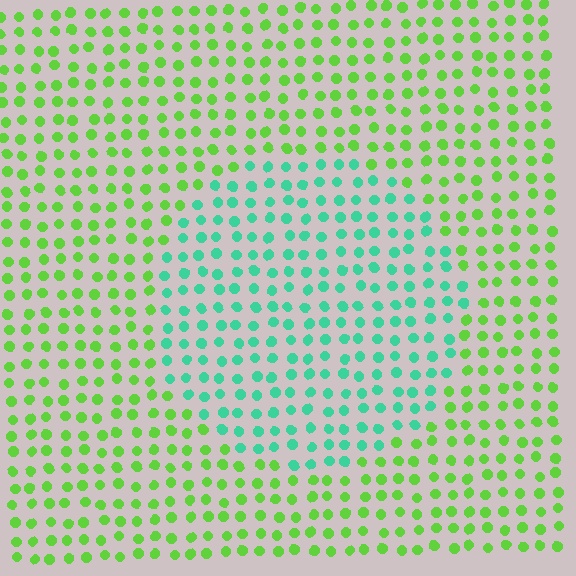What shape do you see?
I see a circle.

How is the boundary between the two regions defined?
The boundary is defined purely by a slight shift in hue (about 53 degrees). Spacing, size, and orientation are identical on both sides.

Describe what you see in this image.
The image is filled with small lime elements in a uniform arrangement. A circle-shaped region is visible where the elements are tinted to a slightly different hue, forming a subtle color boundary.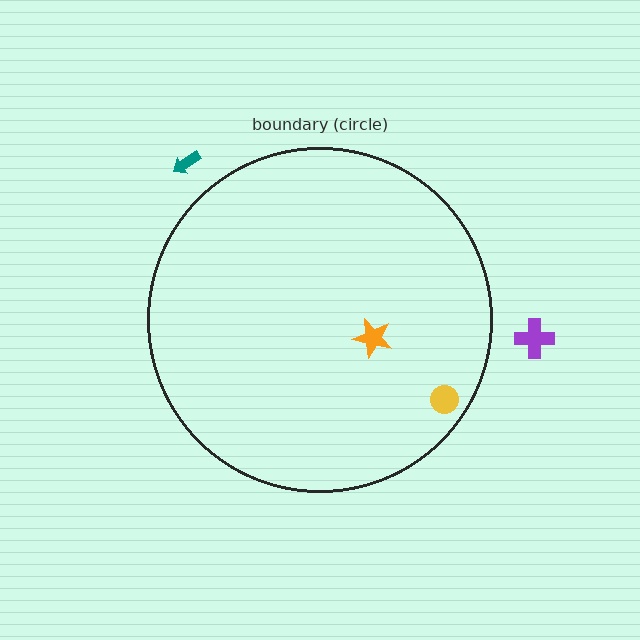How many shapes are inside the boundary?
2 inside, 2 outside.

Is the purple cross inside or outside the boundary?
Outside.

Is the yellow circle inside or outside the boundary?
Inside.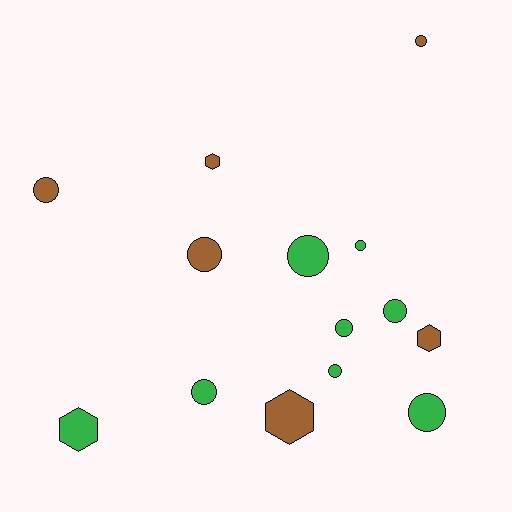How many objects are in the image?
There are 14 objects.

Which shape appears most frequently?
Circle, with 10 objects.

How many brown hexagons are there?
There are 3 brown hexagons.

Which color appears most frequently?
Green, with 8 objects.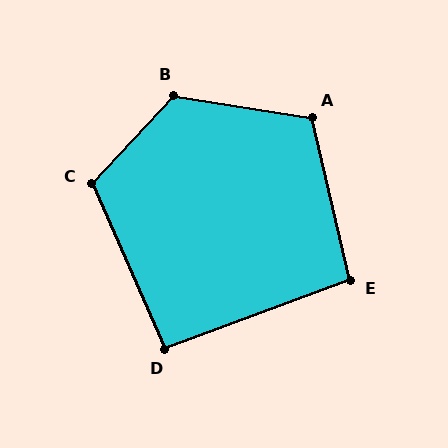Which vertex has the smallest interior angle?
D, at approximately 93 degrees.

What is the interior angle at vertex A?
Approximately 112 degrees (obtuse).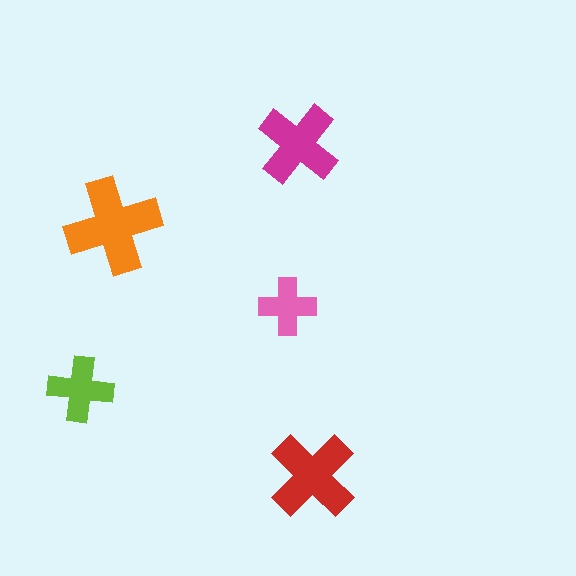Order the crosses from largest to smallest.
the orange one, the red one, the magenta one, the lime one, the pink one.